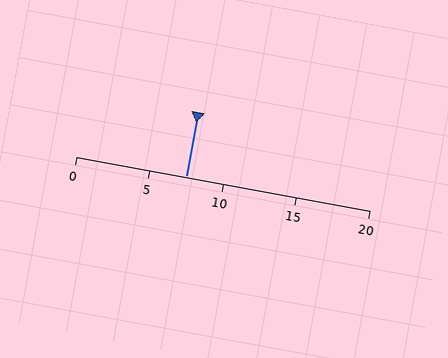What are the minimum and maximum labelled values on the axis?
The axis runs from 0 to 20.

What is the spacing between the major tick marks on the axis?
The major ticks are spaced 5 apart.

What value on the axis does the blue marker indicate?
The marker indicates approximately 7.5.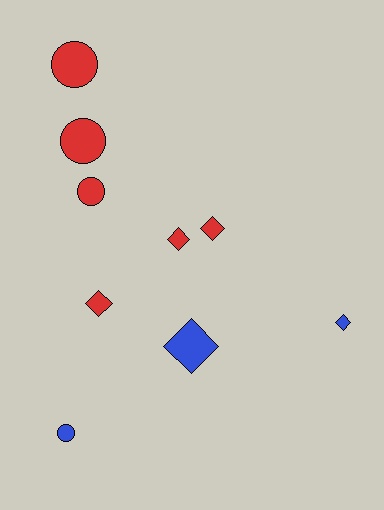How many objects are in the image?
There are 9 objects.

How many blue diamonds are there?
There are 2 blue diamonds.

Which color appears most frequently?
Red, with 6 objects.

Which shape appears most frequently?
Diamond, with 5 objects.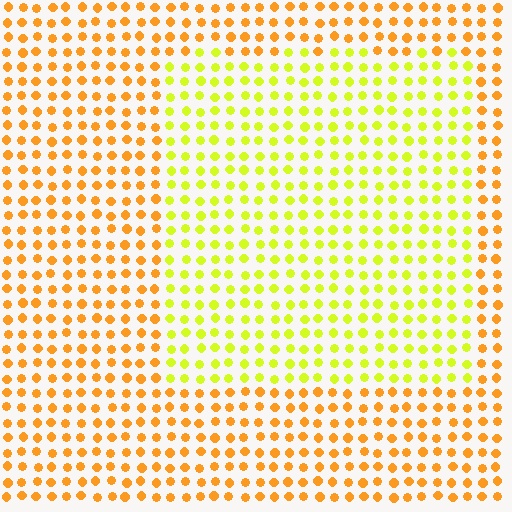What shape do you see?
I see a rectangle.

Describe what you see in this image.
The image is filled with small orange elements in a uniform arrangement. A rectangle-shaped region is visible where the elements are tinted to a slightly different hue, forming a subtle color boundary.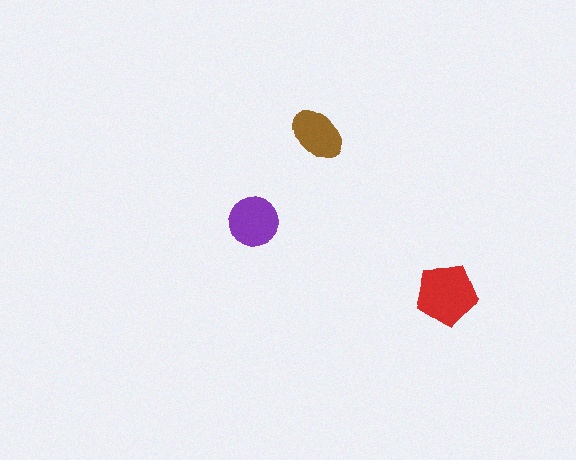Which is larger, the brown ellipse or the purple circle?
The purple circle.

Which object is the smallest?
The brown ellipse.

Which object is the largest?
The red pentagon.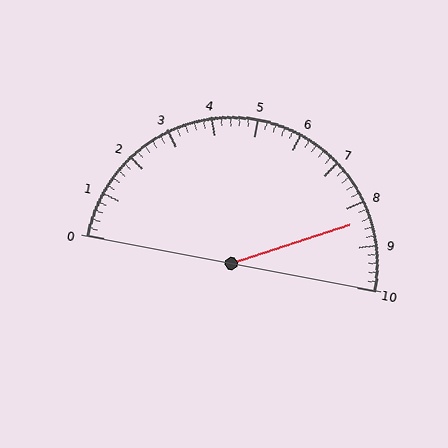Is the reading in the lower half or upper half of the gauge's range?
The reading is in the upper half of the range (0 to 10).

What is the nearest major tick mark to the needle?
The nearest major tick mark is 8.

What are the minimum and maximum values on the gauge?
The gauge ranges from 0 to 10.